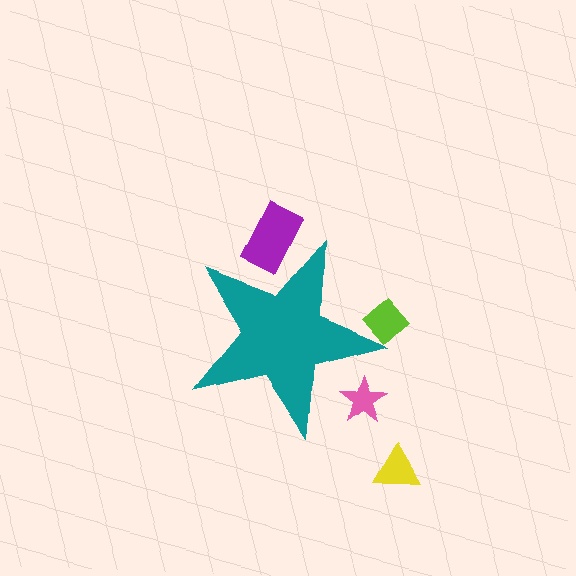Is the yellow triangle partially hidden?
No, the yellow triangle is fully visible.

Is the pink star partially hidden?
Yes, the pink star is partially hidden behind the teal star.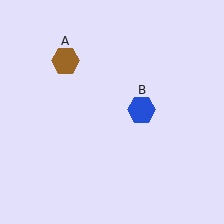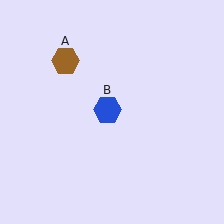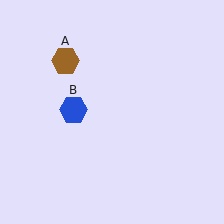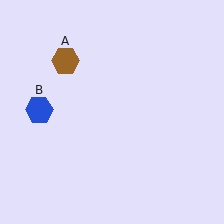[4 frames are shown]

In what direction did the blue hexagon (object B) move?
The blue hexagon (object B) moved left.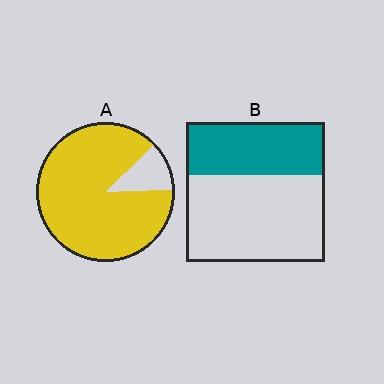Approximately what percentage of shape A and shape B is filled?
A is approximately 90% and B is approximately 40%.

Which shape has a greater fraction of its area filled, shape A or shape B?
Shape A.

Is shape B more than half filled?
No.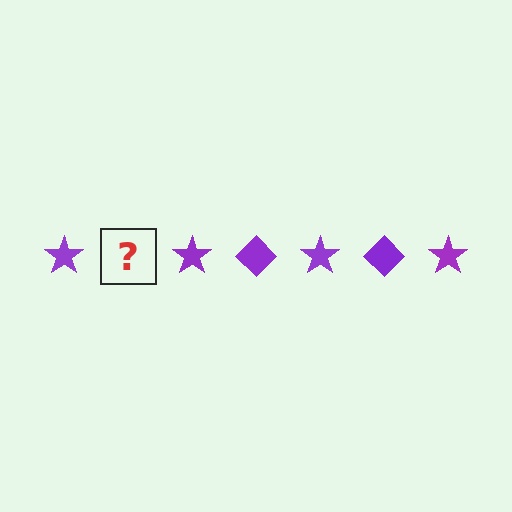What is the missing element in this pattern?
The missing element is a purple diamond.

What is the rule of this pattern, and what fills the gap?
The rule is that the pattern cycles through star, diamond shapes in purple. The gap should be filled with a purple diamond.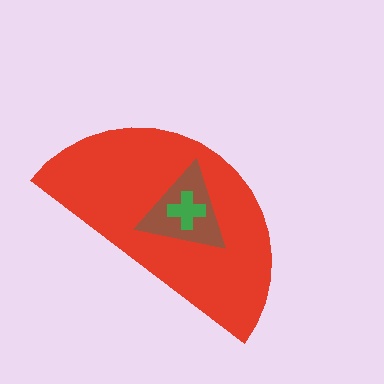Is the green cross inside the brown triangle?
Yes.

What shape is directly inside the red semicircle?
The brown triangle.